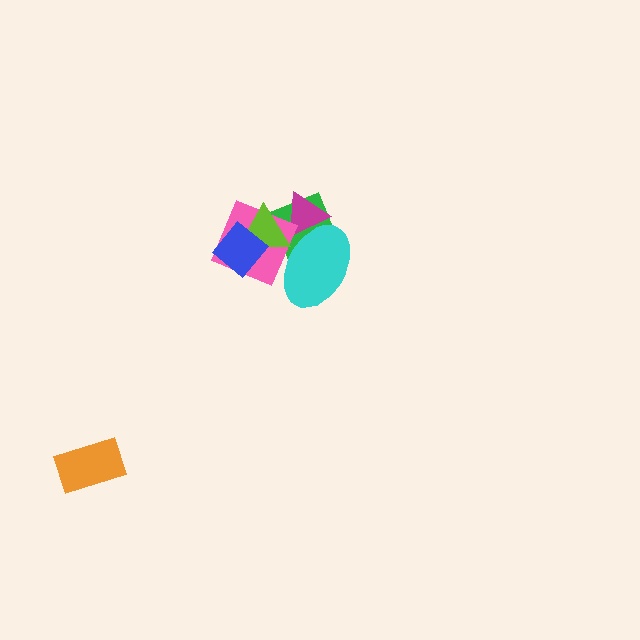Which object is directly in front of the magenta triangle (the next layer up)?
The pink diamond is directly in front of the magenta triangle.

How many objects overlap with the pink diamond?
5 objects overlap with the pink diamond.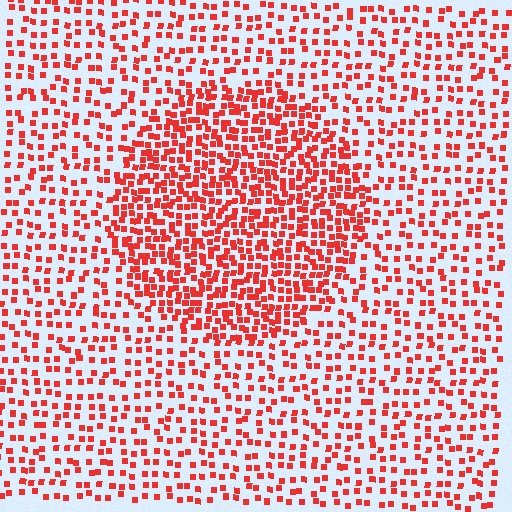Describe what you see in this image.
The image contains small red elements arranged at two different densities. A circle-shaped region is visible where the elements are more densely packed than the surrounding area.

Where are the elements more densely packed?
The elements are more densely packed inside the circle boundary.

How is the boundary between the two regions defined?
The boundary is defined by a change in element density (approximately 2.0x ratio). All elements are the same color, size, and shape.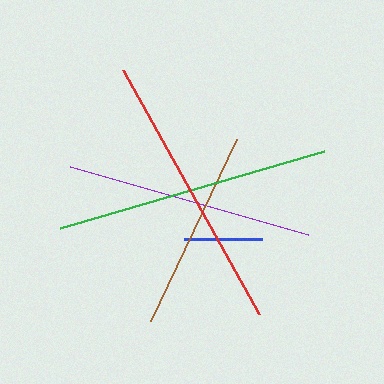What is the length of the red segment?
The red segment is approximately 279 pixels long.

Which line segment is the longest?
The red line is the longest at approximately 279 pixels.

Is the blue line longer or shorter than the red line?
The red line is longer than the blue line.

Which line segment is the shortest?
The blue line is the shortest at approximately 78 pixels.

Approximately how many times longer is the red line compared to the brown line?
The red line is approximately 1.4 times the length of the brown line.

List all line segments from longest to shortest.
From longest to shortest: red, green, purple, brown, blue.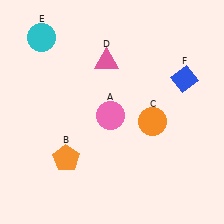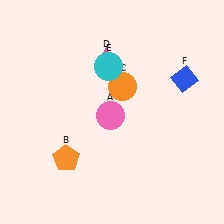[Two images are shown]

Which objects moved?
The objects that moved are: the orange circle (C), the cyan circle (E).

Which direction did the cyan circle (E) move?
The cyan circle (E) moved right.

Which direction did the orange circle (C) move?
The orange circle (C) moved up.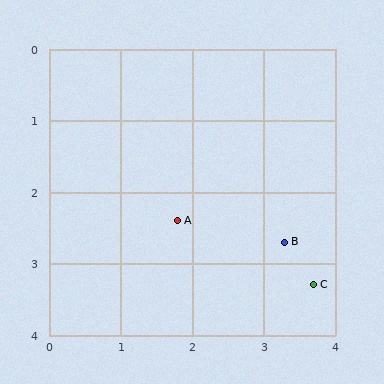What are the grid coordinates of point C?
Point C is at approximately (3.7, 3.3).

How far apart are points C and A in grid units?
Points C and A are about 2.1 grid units apart.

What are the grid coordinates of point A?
Point A is at approximately (1.8, 2.4).